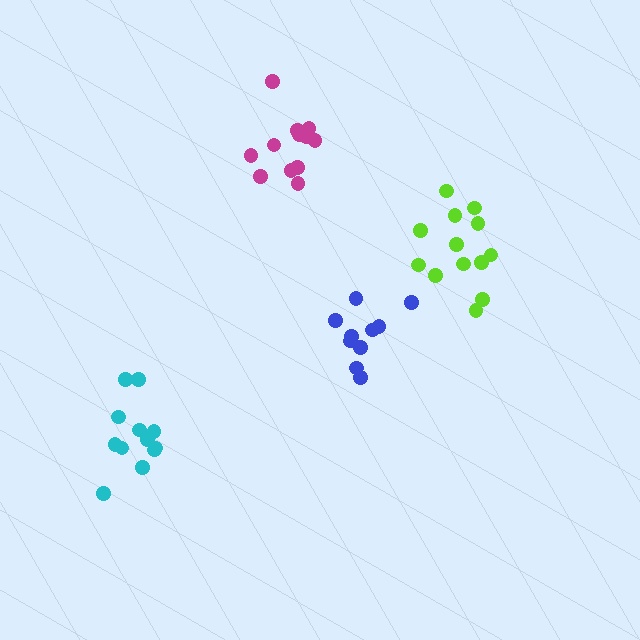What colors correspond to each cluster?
The clusters are colored: blue, lime, cyan, magenta.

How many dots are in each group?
Group 1: 10 dots, Group 2: 13 dots, Group 3: 12 dots, Group 4: 12 dots (47 total).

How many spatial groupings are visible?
There are 4 spatial groupings.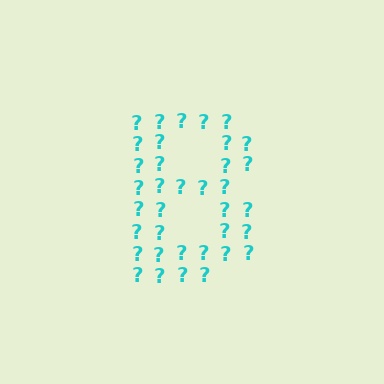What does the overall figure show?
The overall figure shows the letter B.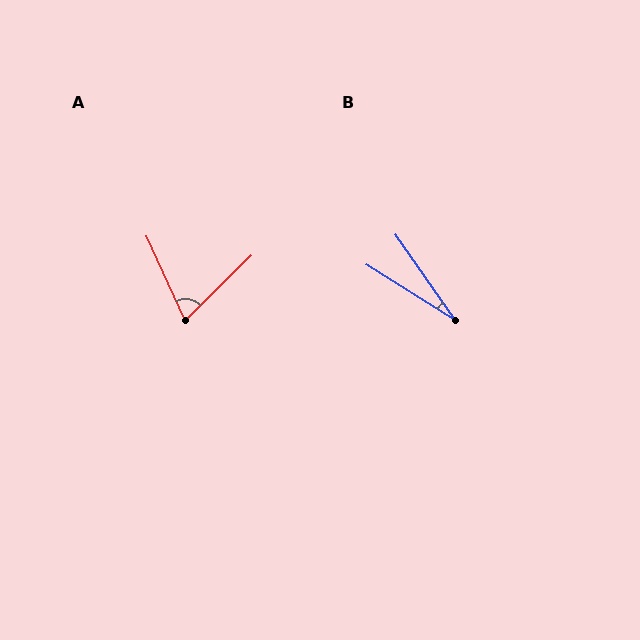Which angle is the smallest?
B, at approximately 23 degrees.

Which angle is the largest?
A, at approximately 70 degrees.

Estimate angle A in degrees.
Approximately 70 degrees.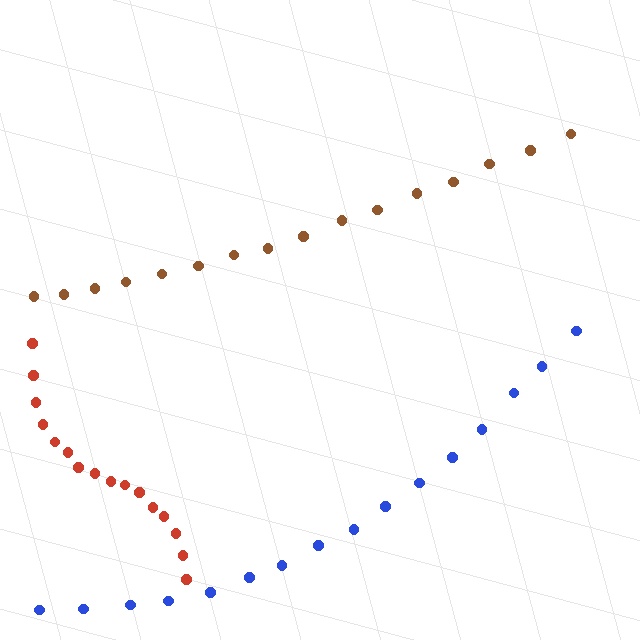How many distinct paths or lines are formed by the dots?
There are 3 distinct paths.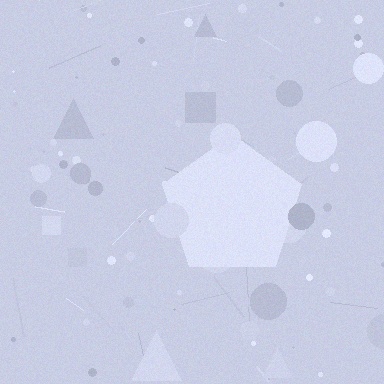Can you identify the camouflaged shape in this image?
The camouflaged shape is a pentagon.